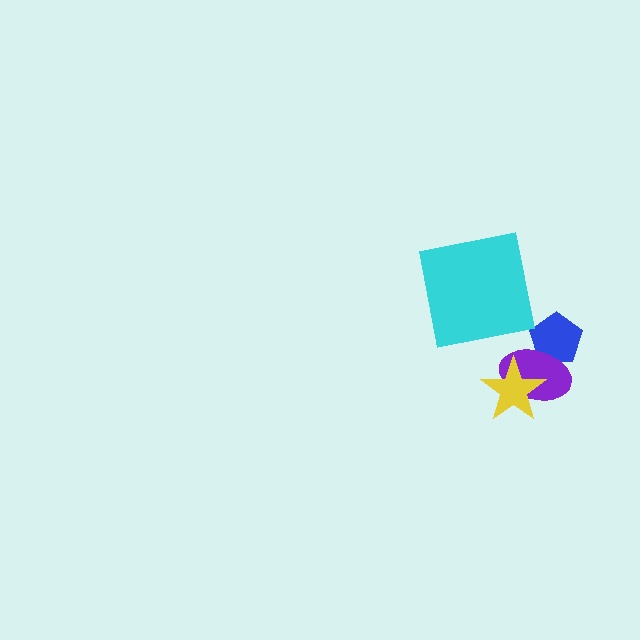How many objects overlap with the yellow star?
1 object overlaps with the yellow star.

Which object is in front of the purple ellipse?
The yellow star is in front of the purple ellipse.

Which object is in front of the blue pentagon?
The purple ellipse is in front of the blue pentagon.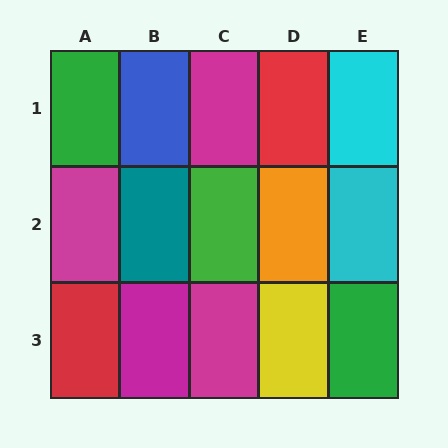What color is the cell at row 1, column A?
Green.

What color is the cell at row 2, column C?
Green.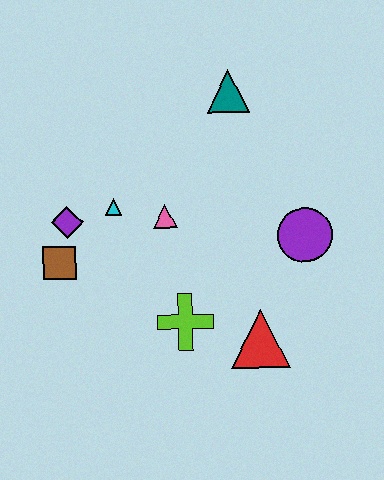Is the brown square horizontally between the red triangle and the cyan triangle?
No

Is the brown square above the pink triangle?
No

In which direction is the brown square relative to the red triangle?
The brown square is to the left of the red triangle.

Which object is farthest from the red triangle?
The teal triangle is farthest from the red triangle.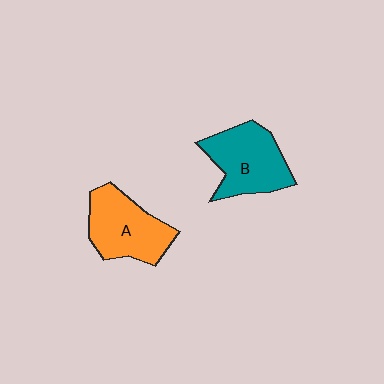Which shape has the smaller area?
Shape A (orange).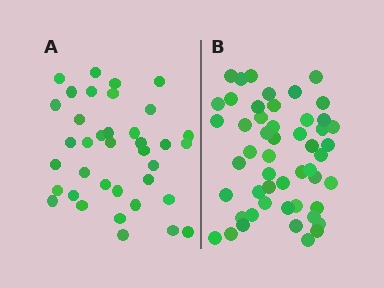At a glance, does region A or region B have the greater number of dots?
Region B (the right region) has more dots.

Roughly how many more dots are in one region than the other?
Region B has approximately 15 more dots than region A.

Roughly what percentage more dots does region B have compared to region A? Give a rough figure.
About 40% more.